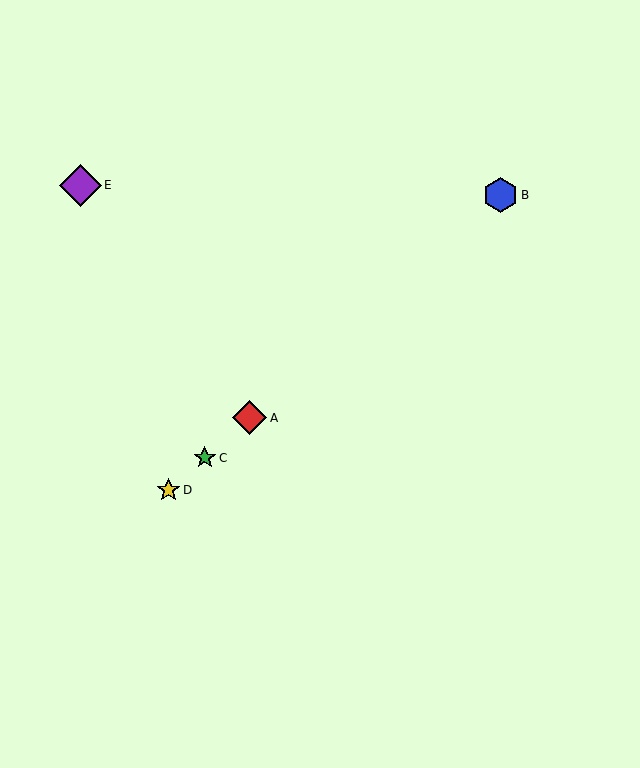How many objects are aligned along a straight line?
4 objects (A, B, C, D) are aligned along a straight line.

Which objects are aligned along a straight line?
Objects A, B, C, D are aligned along a straight line.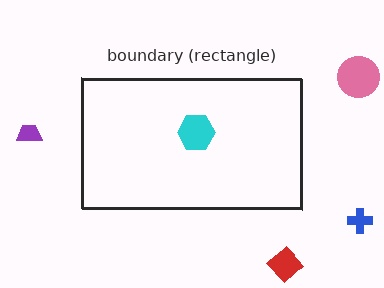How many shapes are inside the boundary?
1 inside, 4 outside.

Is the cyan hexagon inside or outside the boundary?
Inside.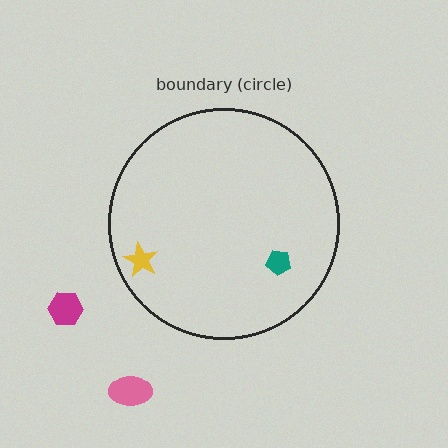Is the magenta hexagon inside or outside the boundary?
Outside.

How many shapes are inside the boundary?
2 inside, 2 outside.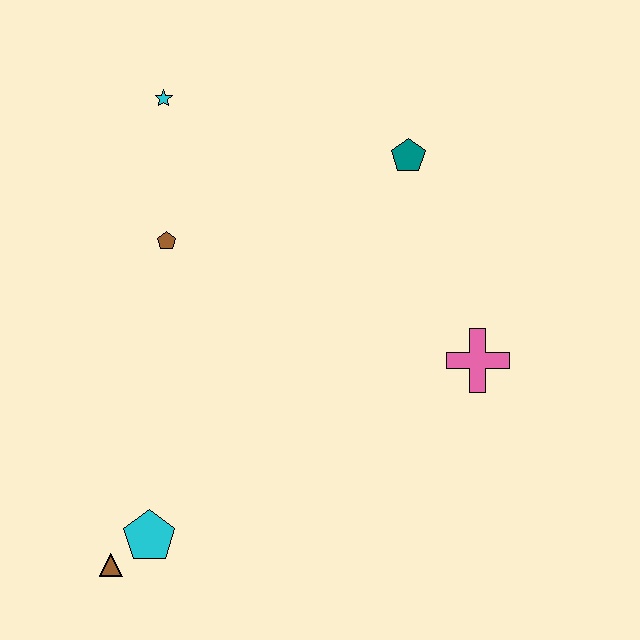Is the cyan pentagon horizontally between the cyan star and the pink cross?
No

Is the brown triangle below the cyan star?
Yes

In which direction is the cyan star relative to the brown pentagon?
The cyan star is above the brown pentagon.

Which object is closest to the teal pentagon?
The pink cross is closest to the teal pentagon.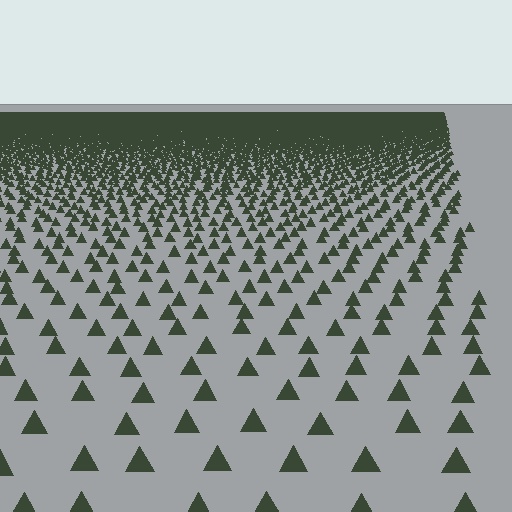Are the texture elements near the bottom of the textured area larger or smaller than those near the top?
Larger. Near the bottom, elements are closer to the viewer and appear at a bigger on-screen size.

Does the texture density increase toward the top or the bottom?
Density increases toward the top.